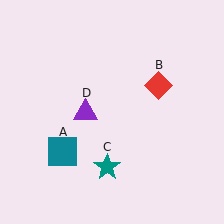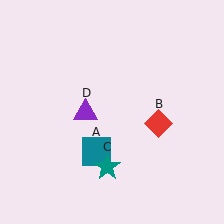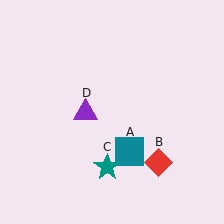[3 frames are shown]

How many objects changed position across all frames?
2 objects changed position: teal square (object A), red diamond (object B).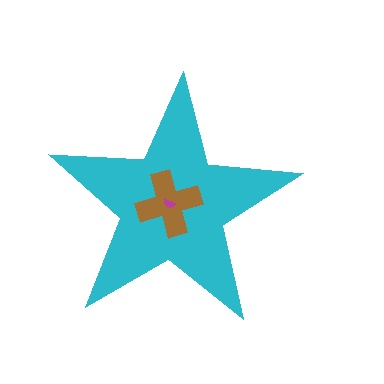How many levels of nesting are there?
3.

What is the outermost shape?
The cyan star.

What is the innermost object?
The magenta semicircle.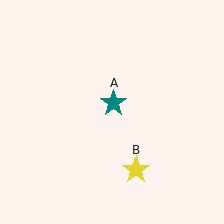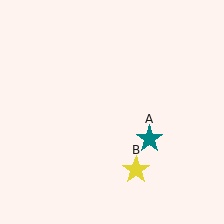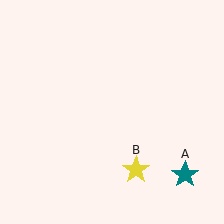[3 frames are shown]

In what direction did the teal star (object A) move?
The teal star (object A) moved down and to the right.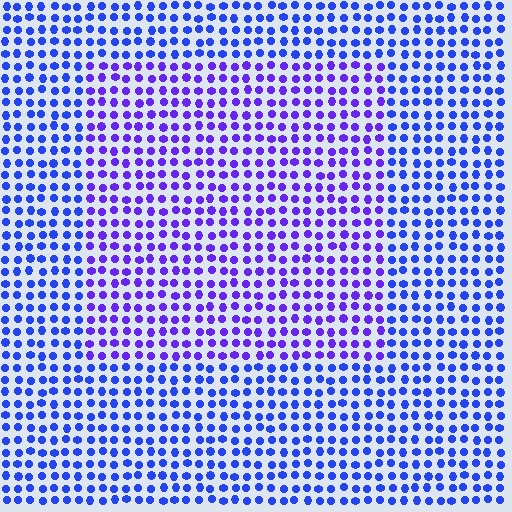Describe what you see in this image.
The image is filled with small blue elements in a uniform arrangement. A rectangle-shaped region is visible where the elements are tinted to a slightly different hue, forming a subtle color boundary.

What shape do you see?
I see a rectangle.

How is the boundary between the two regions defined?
The boundary is defined purely by a slight shift in hue (about 30 degrees). Spacing, size, and orientation are identical on both sides.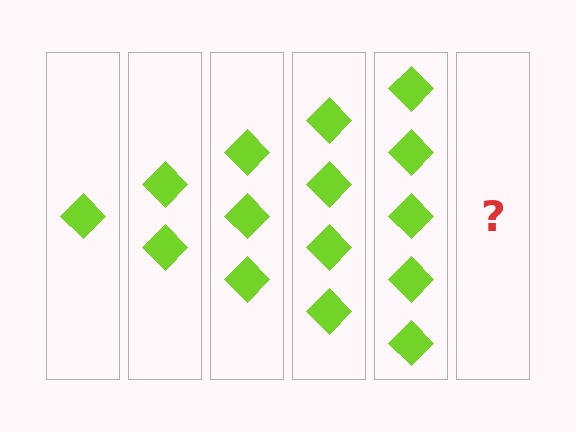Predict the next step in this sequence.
The next step is 6 diamonds.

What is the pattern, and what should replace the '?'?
The pattern is that each step adds one more diamond. The '?' should be 6 diamonds.